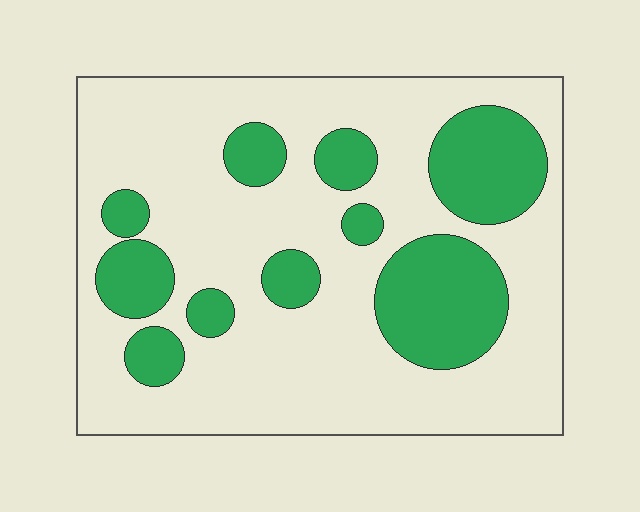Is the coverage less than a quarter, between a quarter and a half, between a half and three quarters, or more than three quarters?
Between a quarter and a half.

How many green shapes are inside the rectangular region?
10.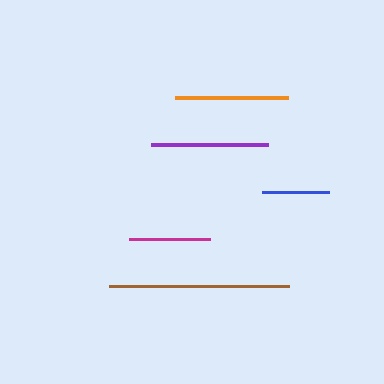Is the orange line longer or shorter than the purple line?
The purple line is longer than the orange line.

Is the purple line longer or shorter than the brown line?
The brown line is longer than the purple line.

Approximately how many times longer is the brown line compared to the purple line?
The brown line is approximately 1.5 times the length of the purple line.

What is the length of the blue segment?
The blue segment is approximately 67 pixels long.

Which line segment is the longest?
The brown line is the longest at approximately 180 pixels.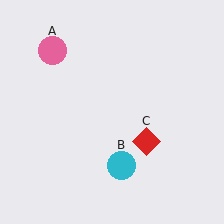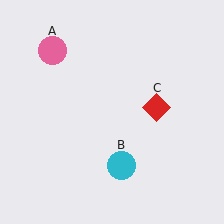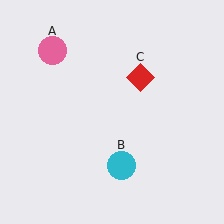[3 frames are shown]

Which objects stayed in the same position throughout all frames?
Pink circle (object A) and cyan circle (object B) remained stationary.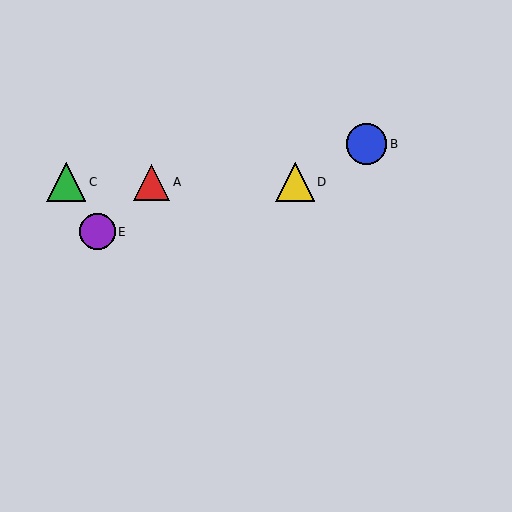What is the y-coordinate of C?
Object C is at y≈182.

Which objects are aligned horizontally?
Objects A, C, D are aligned horizontally.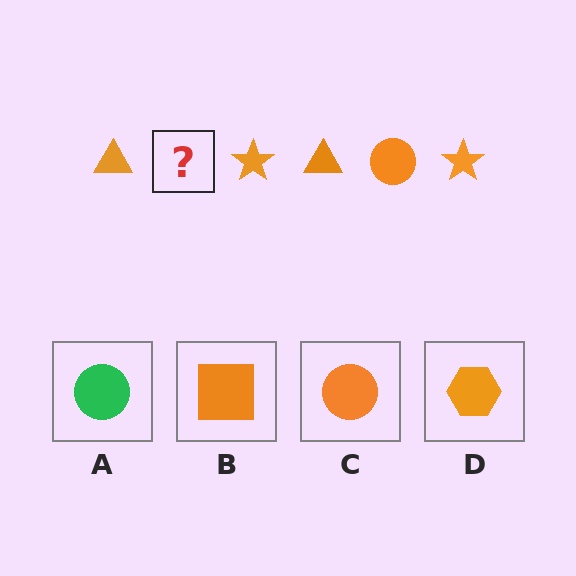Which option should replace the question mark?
Option C.